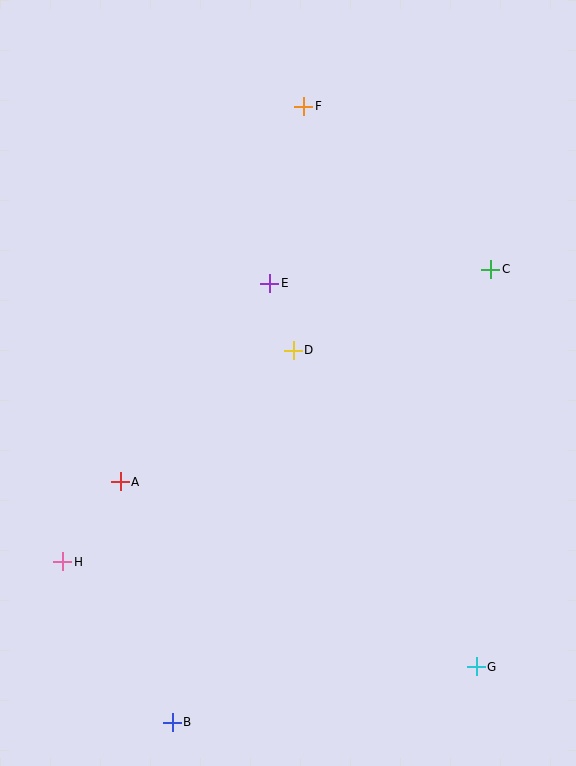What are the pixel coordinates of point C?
Point C is at (491, 269).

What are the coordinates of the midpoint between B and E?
The midpoint between B and E is at (221, 503).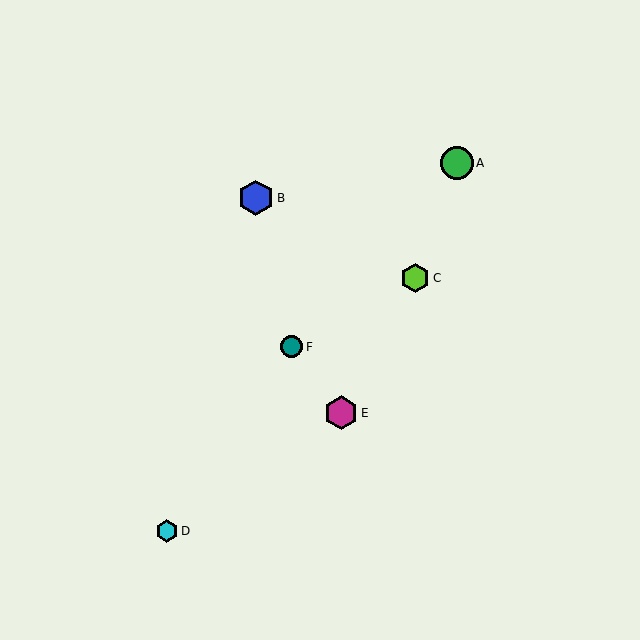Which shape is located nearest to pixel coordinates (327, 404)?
The magenta hexagon (labeled E) at (341, 413) is nearest to that location.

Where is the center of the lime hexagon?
The center of the lime hexagon is at (415, 278).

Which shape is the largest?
The blue hexagon (labeled B) is the largest.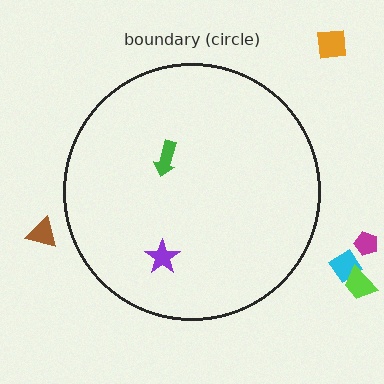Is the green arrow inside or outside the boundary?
Inside.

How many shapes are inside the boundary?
2 inside, 5 outside.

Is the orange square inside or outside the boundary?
Outside.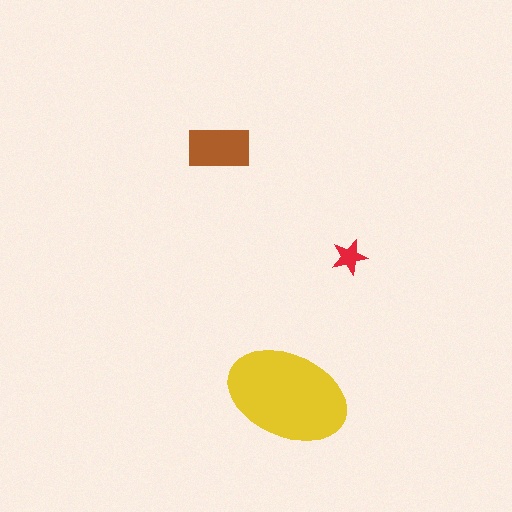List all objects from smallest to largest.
The red star, the brown rectangle, the yellow ellipse.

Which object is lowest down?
The yellow ellipse is bottommost.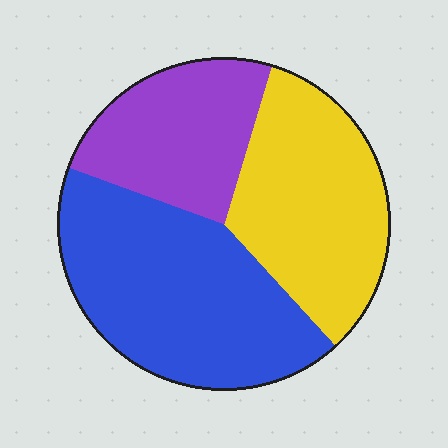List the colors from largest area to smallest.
From largest to smallest: blue, yellow, purple.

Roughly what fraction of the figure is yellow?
Yellow covers about 35% of the figure.